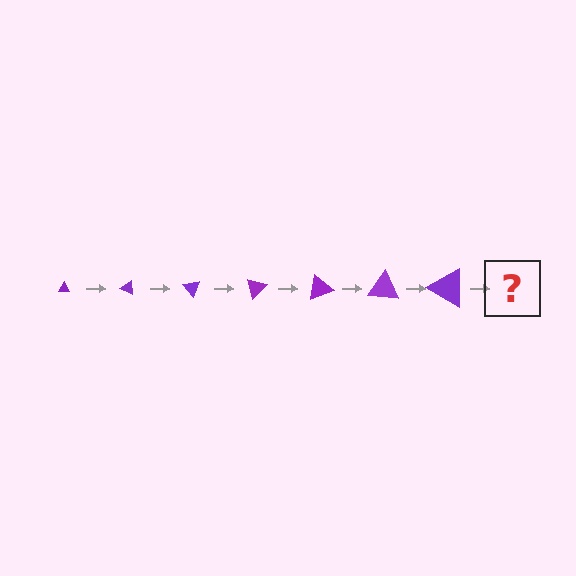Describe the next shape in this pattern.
It should be a triangle, larger than the previous one and rotated 175 degrees from the start.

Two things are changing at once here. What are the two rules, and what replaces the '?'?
The two rules are that the triangle grows larger each step and it rotates 25 degrees each step. The '?' should be a triangle, larger than the previous one and rotated 175 degrees from the start.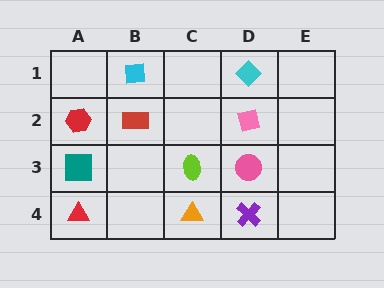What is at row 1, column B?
A cyan square.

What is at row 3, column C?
A lime ellipse.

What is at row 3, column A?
A teal square.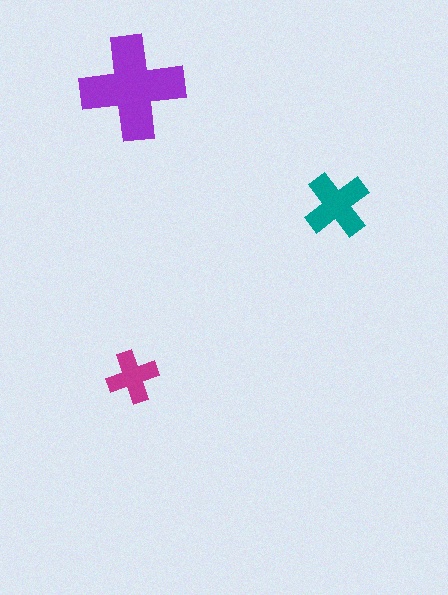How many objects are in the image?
There are 3 objects in the image.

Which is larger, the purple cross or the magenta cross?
The purple one.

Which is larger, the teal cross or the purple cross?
The purple one.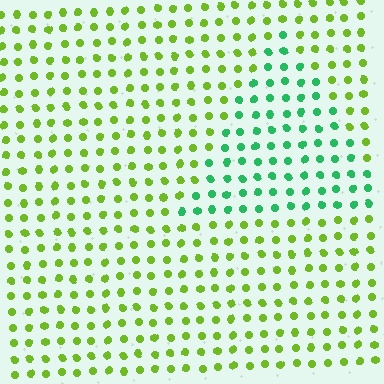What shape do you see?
I see a triangle.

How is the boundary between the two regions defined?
The boundary is defined purely by a slight shift in hue (about 53 degrees). Spacing, size, and orientation are identical on both sides.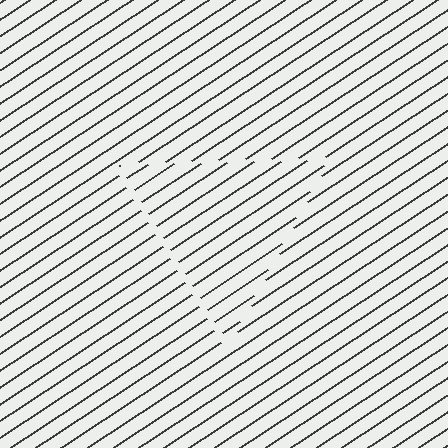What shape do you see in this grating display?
An illusory triangle. The interior of the shape contains the same grating, shifted by half a period — the contour is defined by the phase discontinuity where line-ends from the inner and outer gratings abut.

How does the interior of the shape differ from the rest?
The interior of the shape contains the same grating, shifted by half a period — the contour is defined by the phase discontinuity where line-ends from the inner and outer gratings abut.